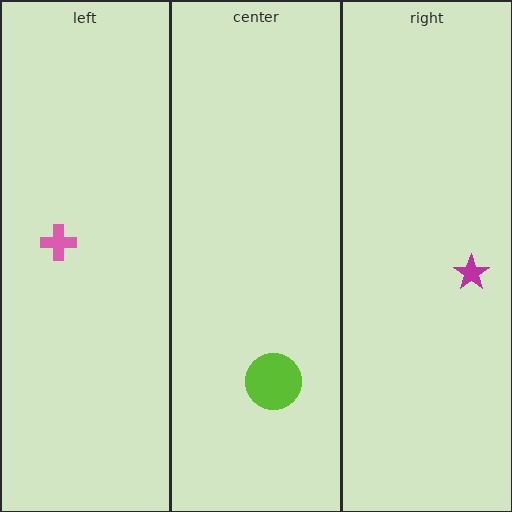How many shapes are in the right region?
1.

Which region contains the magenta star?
The right region.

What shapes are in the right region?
The magenta star.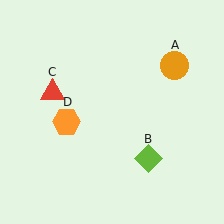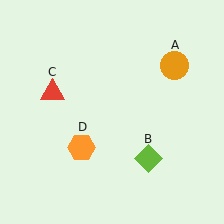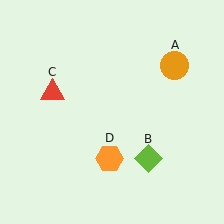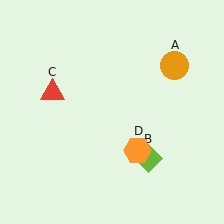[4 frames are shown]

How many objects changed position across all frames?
1 object changed position: orange hexagon (object D).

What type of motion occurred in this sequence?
The orange hexagon (object D) rotated counterclockwise around the center of the scene.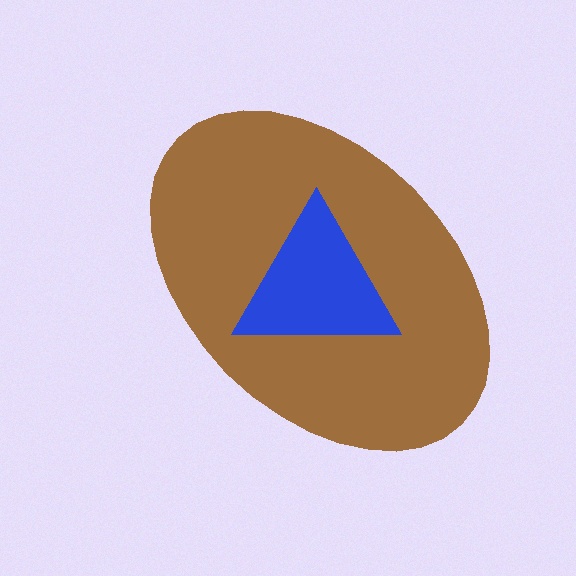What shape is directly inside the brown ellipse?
The blue triangle.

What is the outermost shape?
The brown ellipse.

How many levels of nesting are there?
2.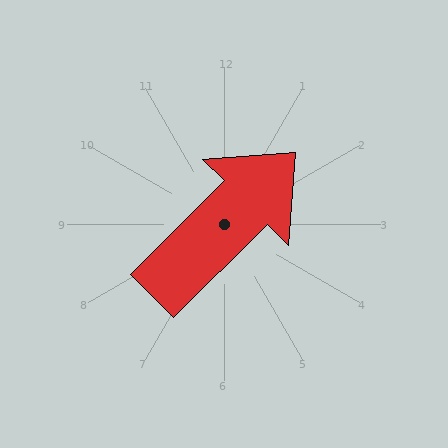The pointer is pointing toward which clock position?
Roughly 2 o'clock.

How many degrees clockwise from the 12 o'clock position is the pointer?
Approximately 45 degrees.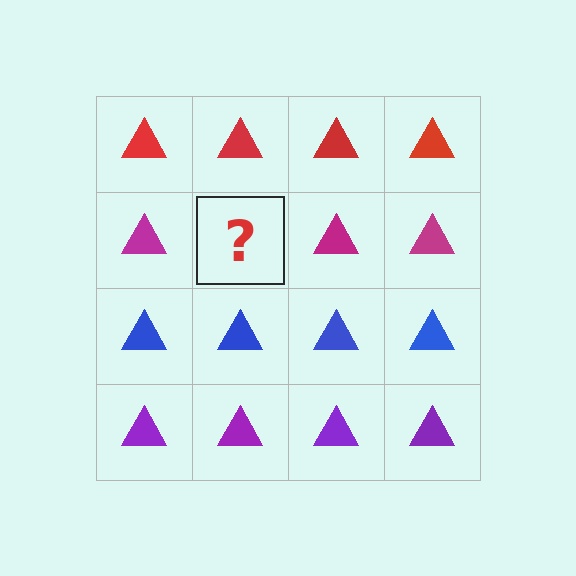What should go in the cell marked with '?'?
The missing cell should contain a magenta triangle.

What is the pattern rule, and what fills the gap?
The rule is that each row has a consistent color. The gap should be filled with a magenta triangle.